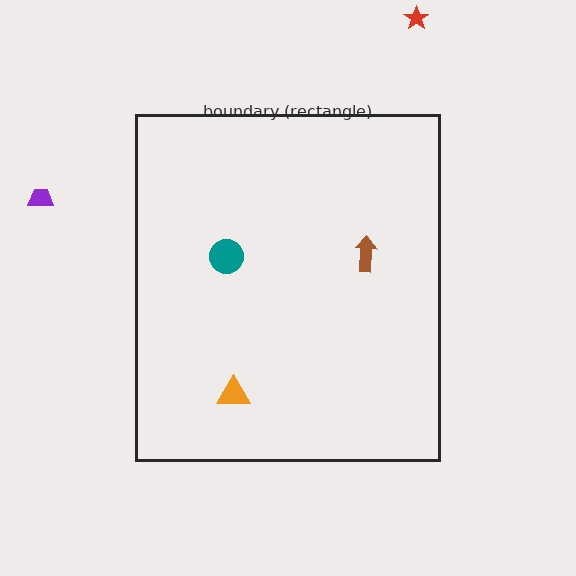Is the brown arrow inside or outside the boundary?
Inside.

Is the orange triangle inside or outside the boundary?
Inside.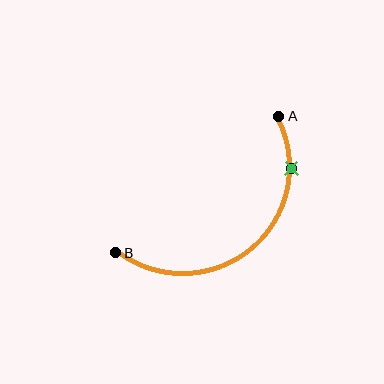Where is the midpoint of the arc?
The arc midpoint is the point on the curve farthest from the straight line joining A and B. It sits below and to the right of that line.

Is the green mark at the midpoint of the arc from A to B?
No. The green mark lies on the arc but is closer to endpoint A. The arc midpoint would be at the point on the curve equidistant along the arc from both A and B.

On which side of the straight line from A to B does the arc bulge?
The arc bulges below and to the right of the straight line connecting A and B.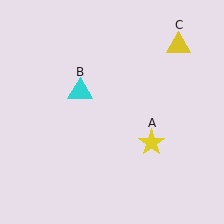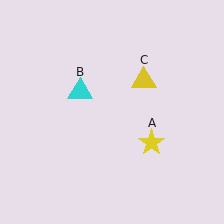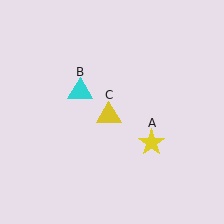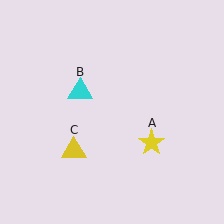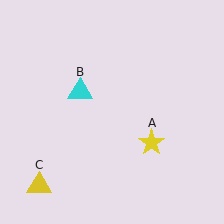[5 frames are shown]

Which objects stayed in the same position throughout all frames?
Yellow star (object A) and cyan triangle (object B) remained stationary.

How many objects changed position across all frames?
1 object changed position: yellow triangle (object C).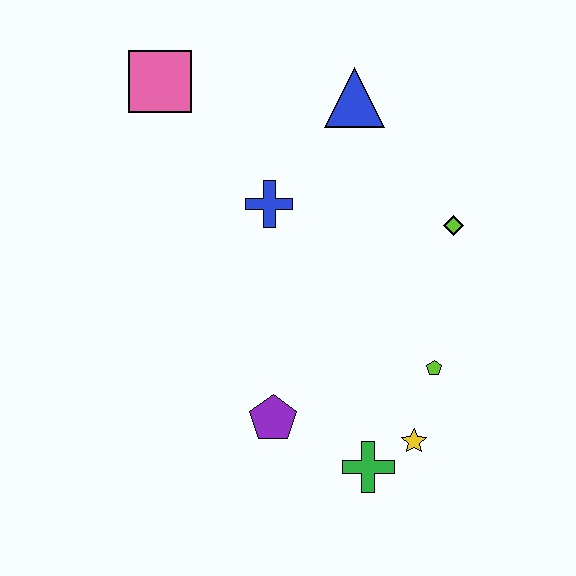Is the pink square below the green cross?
No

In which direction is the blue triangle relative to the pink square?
The blue triangle is to the right of the pink square.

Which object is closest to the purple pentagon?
The green cross is closest to the purple pentagon.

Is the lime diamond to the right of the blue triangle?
Yes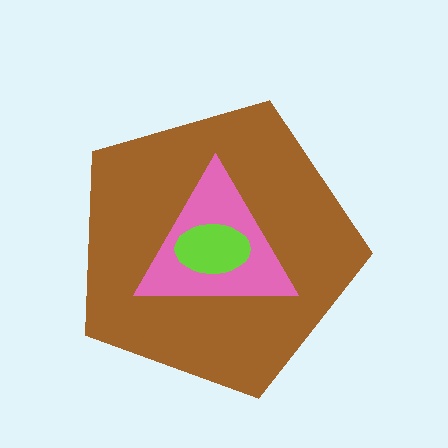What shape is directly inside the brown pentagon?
The pink triangle.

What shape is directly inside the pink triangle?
The lime ellipse.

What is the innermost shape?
The lime ellipse.